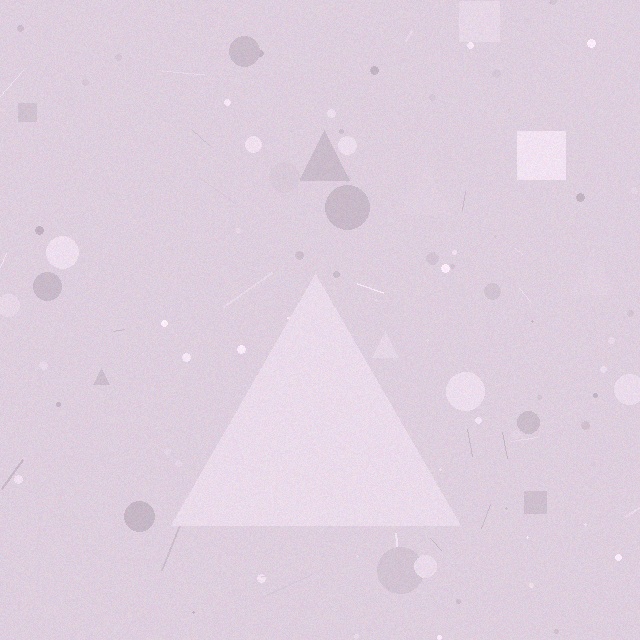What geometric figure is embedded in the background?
A triangle is embedded in the background.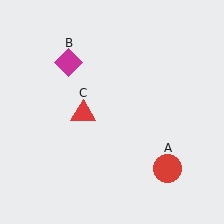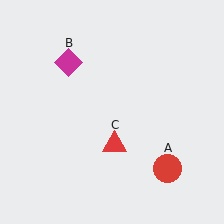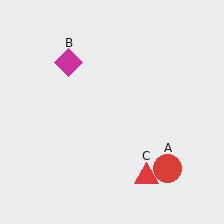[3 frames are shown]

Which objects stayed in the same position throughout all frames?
Red circle (object A) and magenta diamond (object B) remained stationary.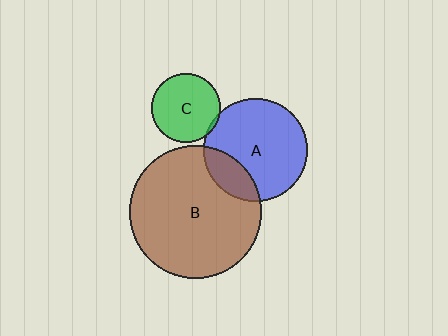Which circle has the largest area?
Circle B (brown).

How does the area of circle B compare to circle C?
Approximately 3.7 times.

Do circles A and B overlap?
Yes.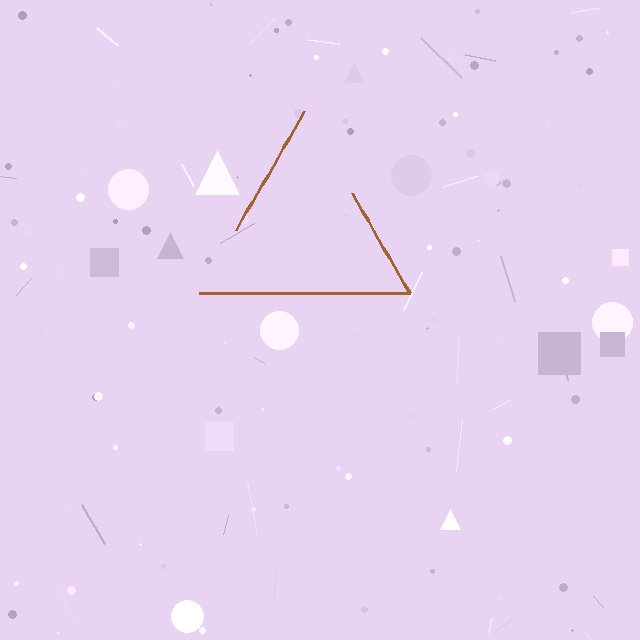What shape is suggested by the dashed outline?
The dashed outline suggests a triangle.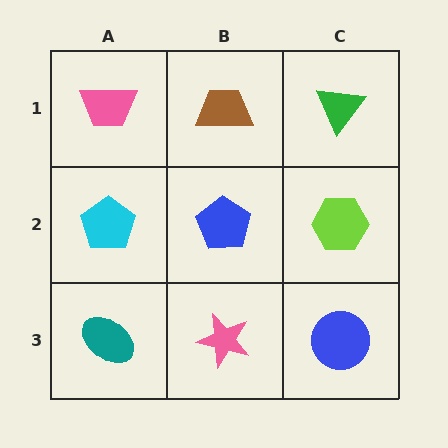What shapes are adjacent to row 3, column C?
A lime hexagon (row 2, column C), a pink star (row 3, column B).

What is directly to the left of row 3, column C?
A pink star.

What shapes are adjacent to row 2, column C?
A green triangle (row 1, column C), a blue circle (row 3, column C), a blue pentagon (row 2, column B).